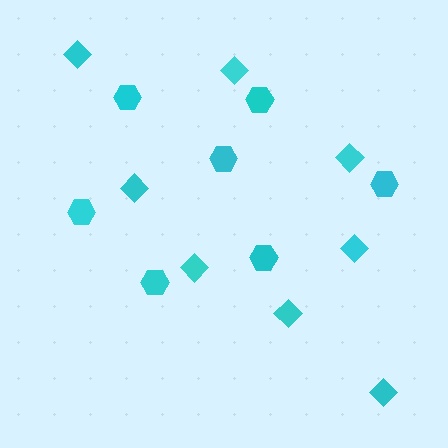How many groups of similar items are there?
There are 2 groups: one group of diamonds (8) and one group of hexagons (7).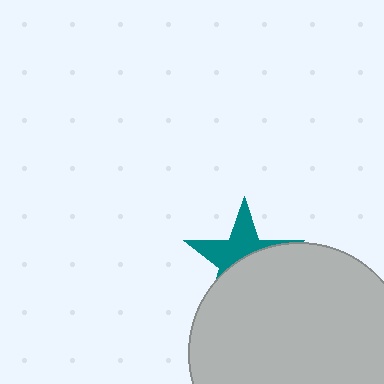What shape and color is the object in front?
The object in front is a light gray circle.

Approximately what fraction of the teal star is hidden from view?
Roughly 54% of the teal star is hidden behind the light gray circle.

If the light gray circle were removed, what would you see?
You would see the complete teal star.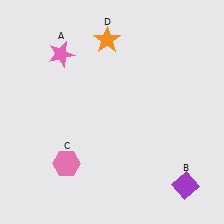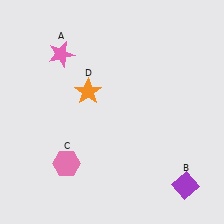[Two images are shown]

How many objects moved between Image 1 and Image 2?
1 object moved between the two images.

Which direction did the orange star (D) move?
The orange star (D) moved down.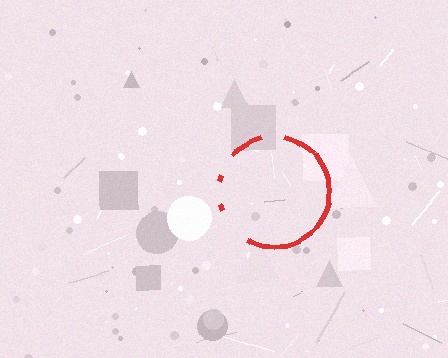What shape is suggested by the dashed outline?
The dashed outline suggests a circle.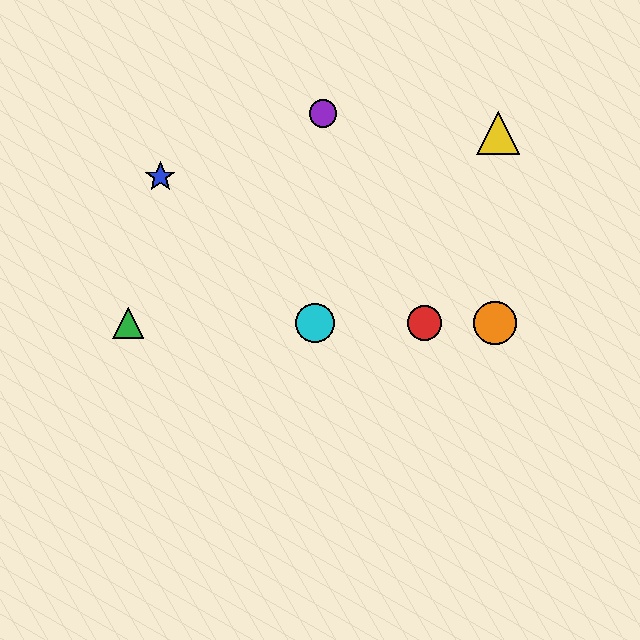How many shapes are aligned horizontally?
4 shapes (the red circle, the green triangle, the orange circle, the cyan circle) are aligned horizontally.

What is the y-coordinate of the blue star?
The blue star is at y≈177.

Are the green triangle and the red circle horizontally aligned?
Yes, both are at y≈323.